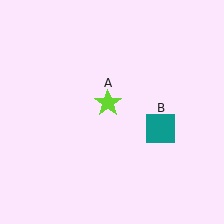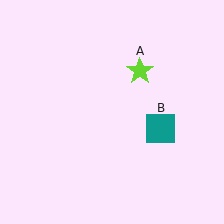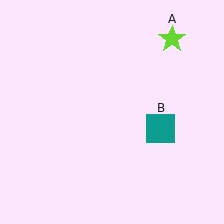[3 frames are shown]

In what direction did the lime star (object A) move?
The lime star (object A) moved up and to the right.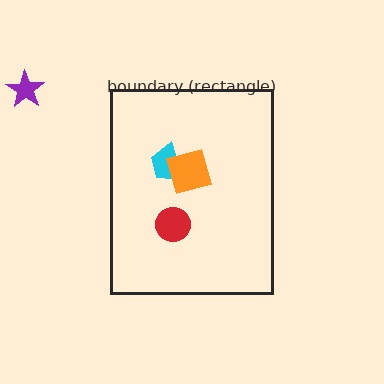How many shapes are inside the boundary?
3 inside, 1 outside.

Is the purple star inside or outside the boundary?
Outside.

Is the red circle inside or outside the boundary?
Inside.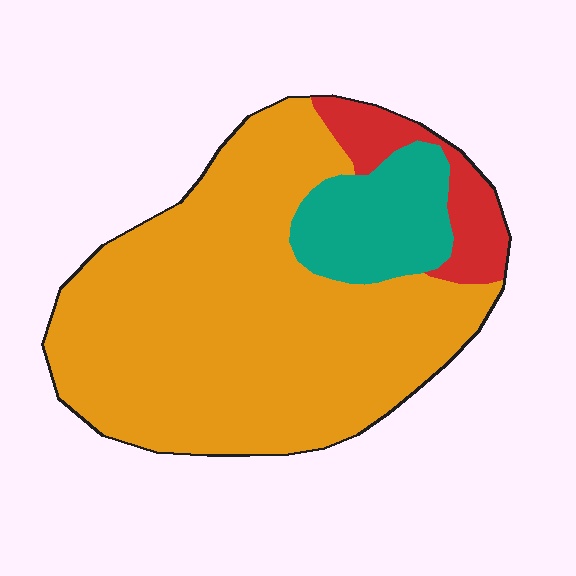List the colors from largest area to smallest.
From largest to smallest: orange, teal, red.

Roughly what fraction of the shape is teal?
Teal covers 14% of the shape.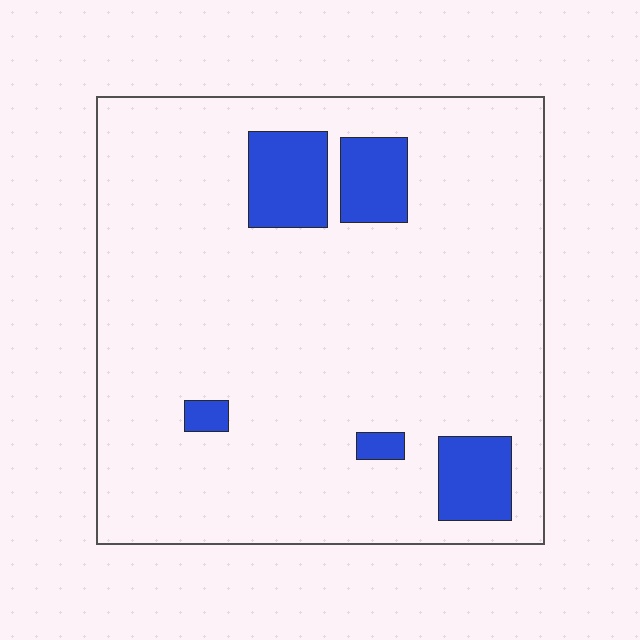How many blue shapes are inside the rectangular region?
5.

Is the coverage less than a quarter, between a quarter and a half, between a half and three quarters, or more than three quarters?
Less than a quarter.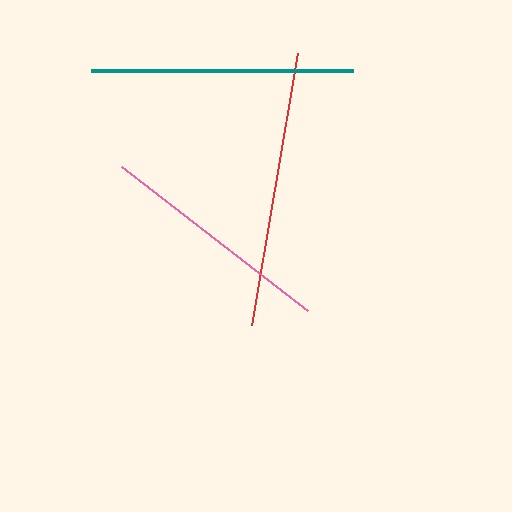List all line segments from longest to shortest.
From longest to shortest: red, teal, pink.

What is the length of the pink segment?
The pink segment is approximately 235 pixels long.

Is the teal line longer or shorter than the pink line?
The teal line is longer than the pink line.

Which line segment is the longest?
The red line is the longest at approximately 276 pixels.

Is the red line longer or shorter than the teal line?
The red line is longer than the teal line.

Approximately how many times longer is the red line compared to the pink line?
The red line is approximately 1.2 times the length of the pink line.